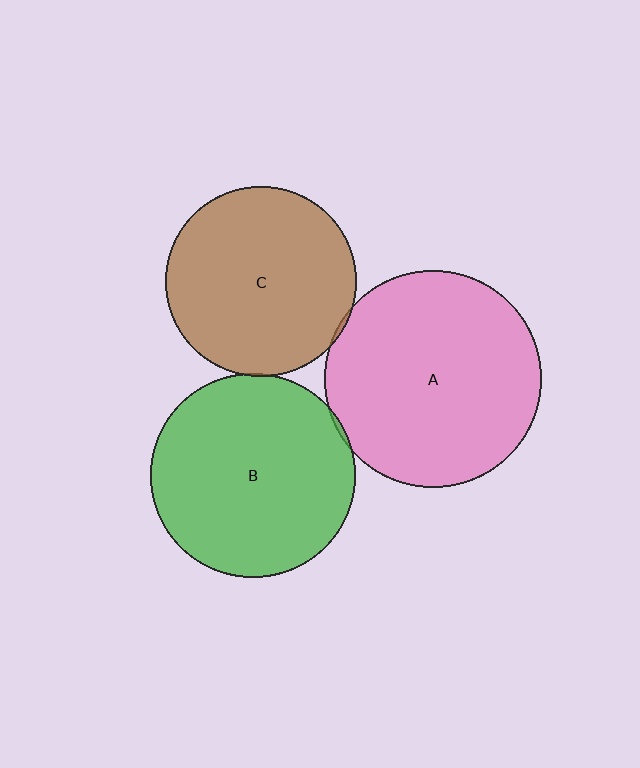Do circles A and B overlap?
Yes.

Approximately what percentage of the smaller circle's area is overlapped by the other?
Approximately 5%.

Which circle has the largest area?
Circle A (pink).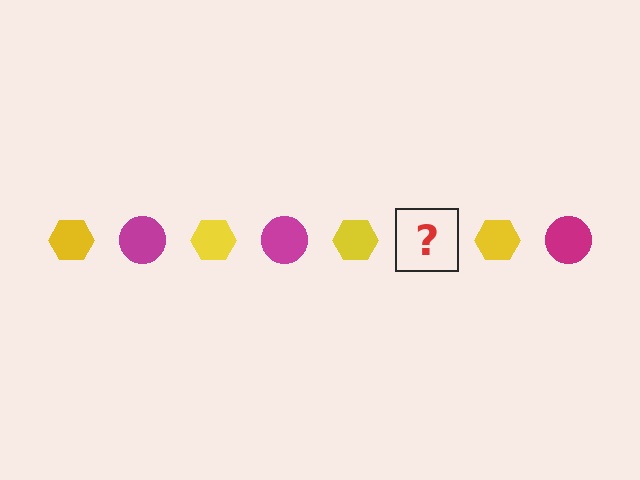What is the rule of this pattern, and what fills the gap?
The rule is that the pattern alternates between yellow hexagon and magenta circle. The gap should be filled with a magenta circle.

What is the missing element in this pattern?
The missing element is a magenta circle.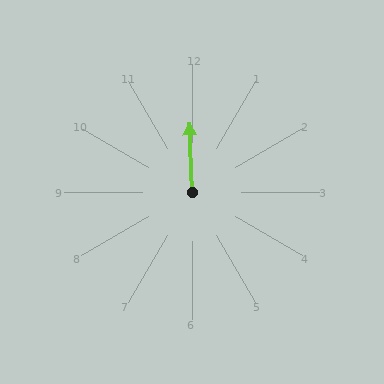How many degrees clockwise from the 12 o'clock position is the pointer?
Approximately 358 degrees.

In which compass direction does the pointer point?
North.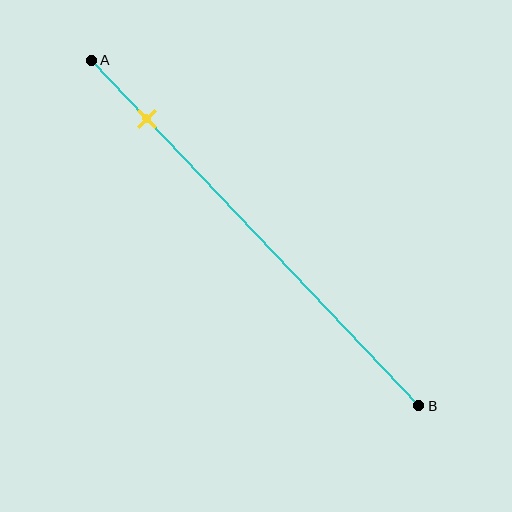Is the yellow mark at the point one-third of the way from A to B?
No, the mark is at about 15% from A, not at the 33% one-third point.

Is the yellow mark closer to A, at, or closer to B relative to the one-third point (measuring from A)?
The yellow mark is closer to point A than the one-third point of segment AB.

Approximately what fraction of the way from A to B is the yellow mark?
The yellow mark is approximately 15% of the way from A to B.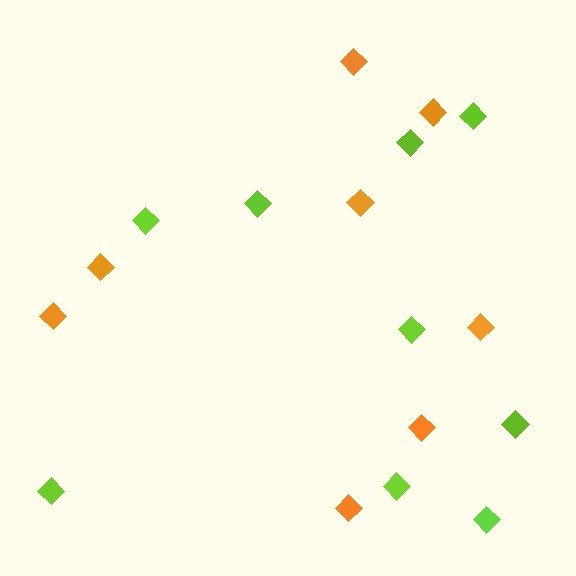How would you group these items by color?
There are 2 groups: one group of orange diamonds (8) and one group of lime diamonds (9).